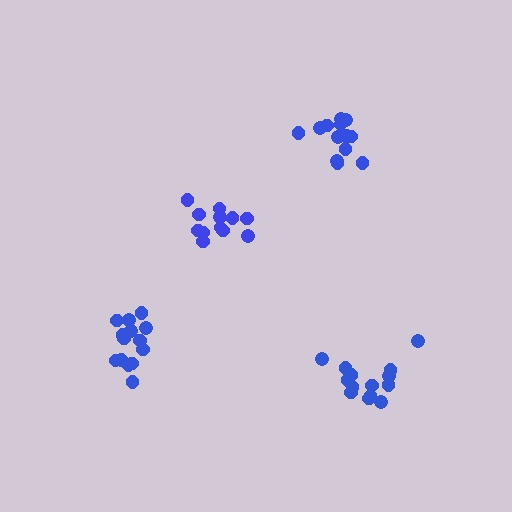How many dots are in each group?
Group 1: 14 dots, Group 2: 15 dots, Group 3: 13 dots, Group 4: 12 dots (54 total).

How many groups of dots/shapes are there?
There are 4 groups.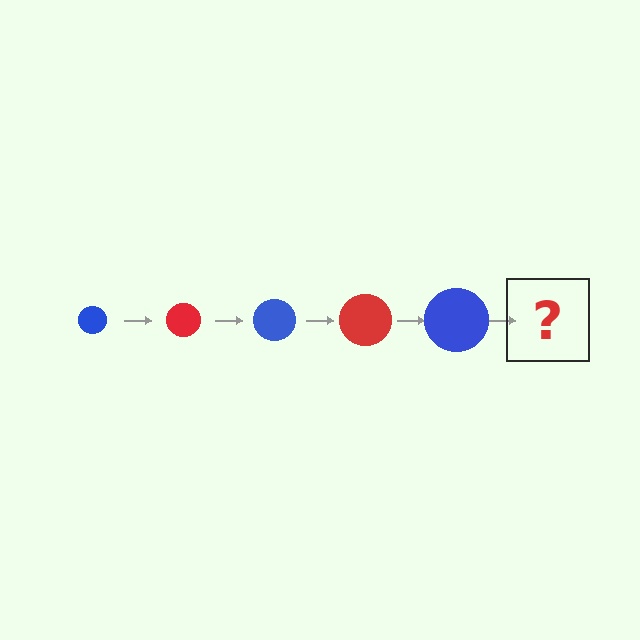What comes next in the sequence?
The next element should be a red circle, larger than the previous one.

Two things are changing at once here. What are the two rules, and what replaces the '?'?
The two rules are that the circle grows larger each step and the color cycles through blue and red. The '?' should be a red circle, larger than the previous one.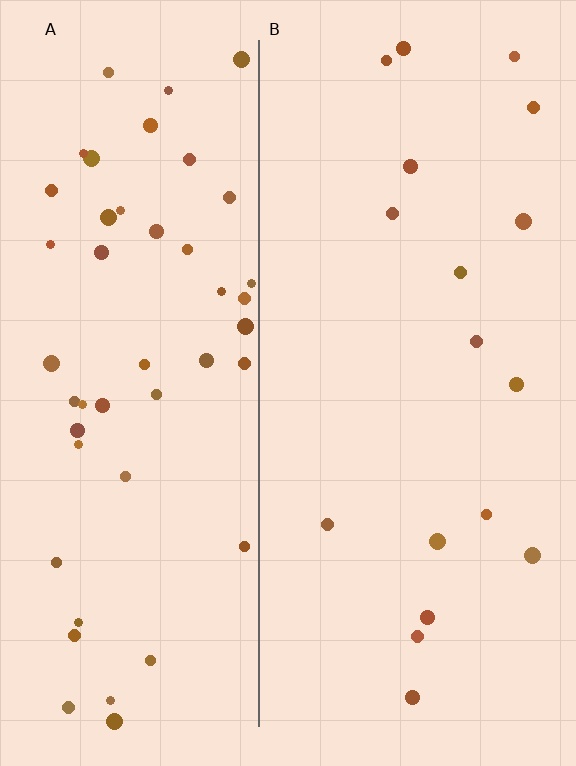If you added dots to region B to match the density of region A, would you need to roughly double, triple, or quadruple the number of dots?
Approximately triple.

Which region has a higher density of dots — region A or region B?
A (the left).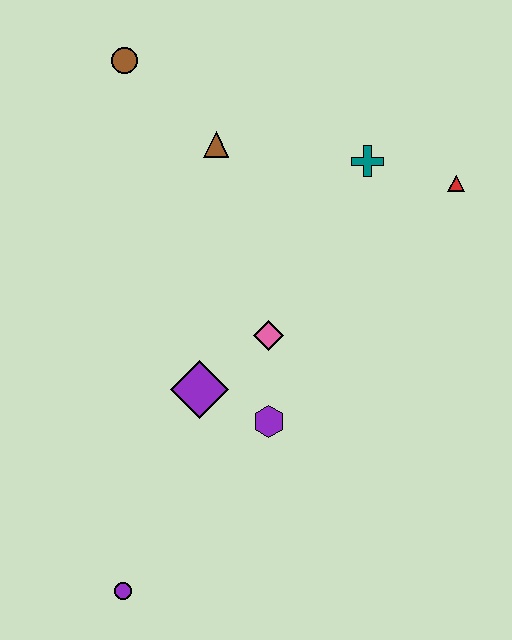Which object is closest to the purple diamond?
The purple hexagon is closest to the purple diamond.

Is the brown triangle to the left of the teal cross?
Yes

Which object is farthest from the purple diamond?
The brown circle is farthest from the purple diamond.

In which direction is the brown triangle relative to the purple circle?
The brown triangle is above the purple circle.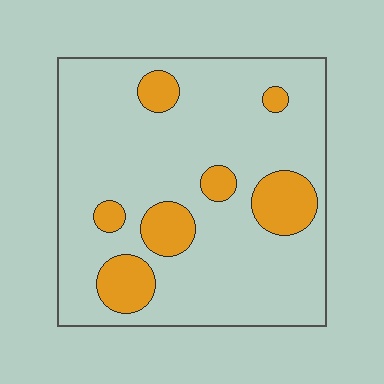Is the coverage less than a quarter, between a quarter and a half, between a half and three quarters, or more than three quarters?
Less than a quarter.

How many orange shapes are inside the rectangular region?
7.